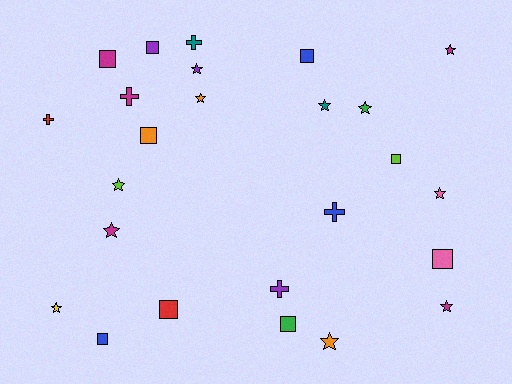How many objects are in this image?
There are 25 objects.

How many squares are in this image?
There are 9 squares.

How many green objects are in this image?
There are 2 green objects.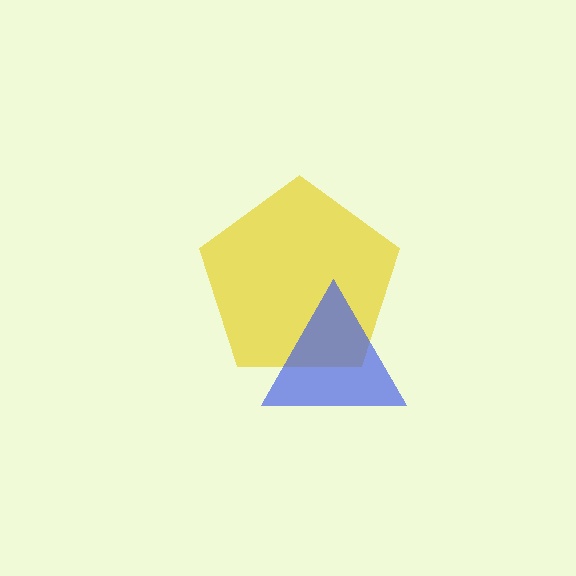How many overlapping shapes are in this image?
There are 2 overlapping shapes in the image.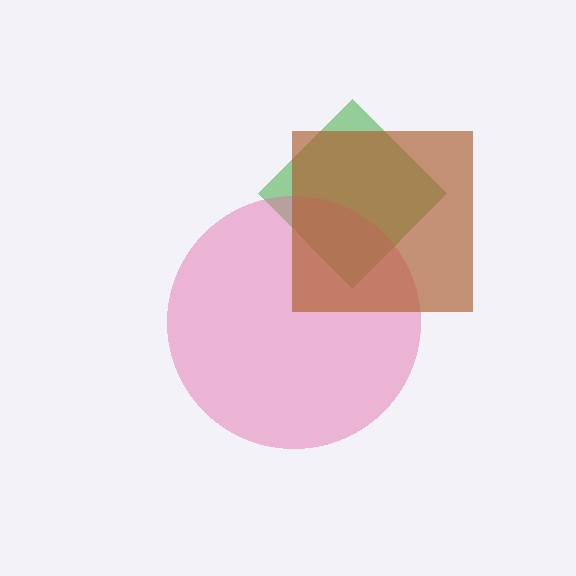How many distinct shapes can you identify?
There are 3 distinct shapes: a green diamond, a pink circle, a brown square.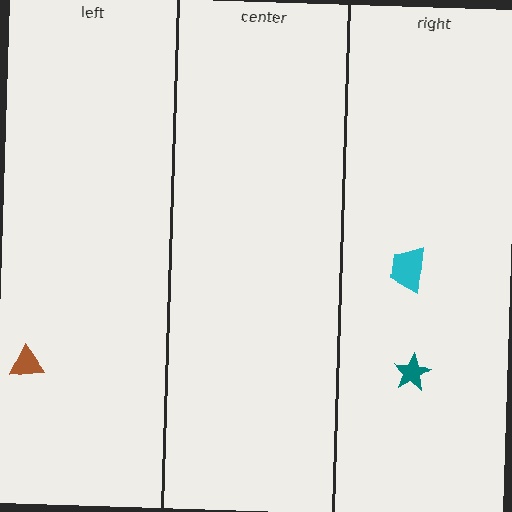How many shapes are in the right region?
2.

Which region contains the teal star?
The right region.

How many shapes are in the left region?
1.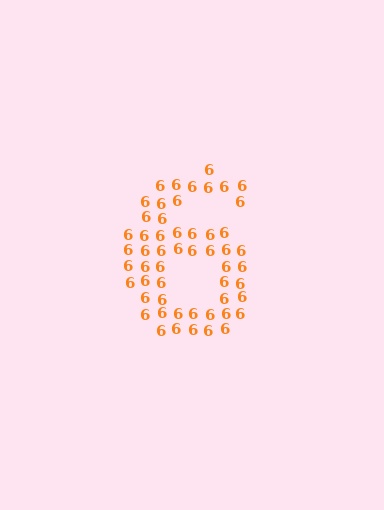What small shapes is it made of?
It is made of small digit 6's.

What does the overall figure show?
The overall figure shows the digit 6.